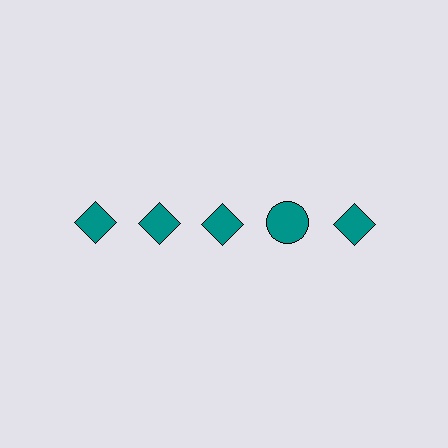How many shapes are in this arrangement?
There are 5 shapes arranged in a grid pattern.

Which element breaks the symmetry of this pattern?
The teal circle in the top row, second from right column breaks the symmetry. All other shapes are teal diamonds.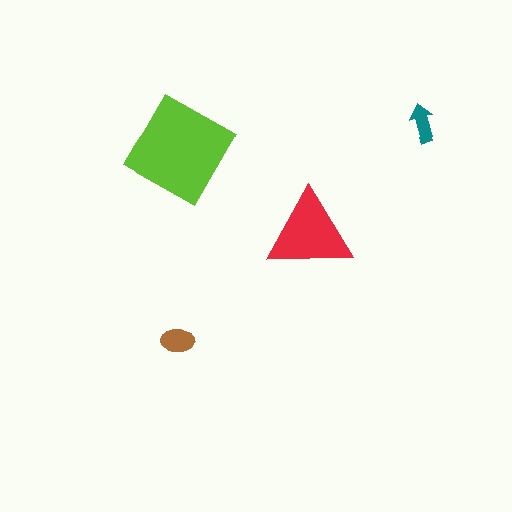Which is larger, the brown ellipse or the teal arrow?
The brown ellipse.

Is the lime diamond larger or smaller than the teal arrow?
Larger.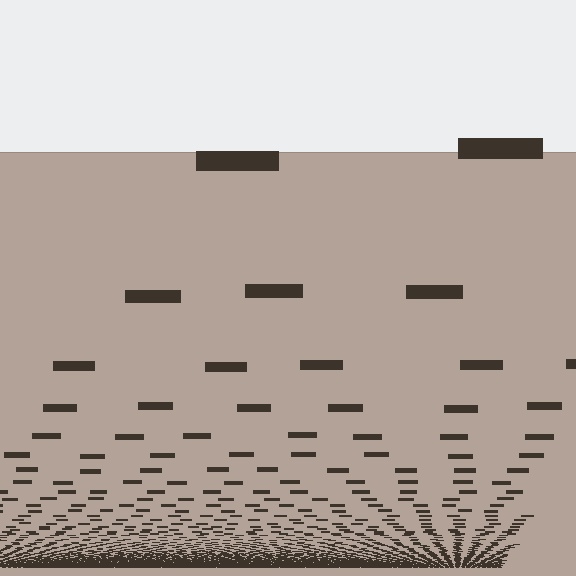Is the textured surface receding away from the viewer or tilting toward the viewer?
The surface appears to tilt toward the viewer. Texture elements get larger and sparser toward the top.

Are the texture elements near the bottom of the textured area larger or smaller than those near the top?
Smaller. The gradient is inverted — elements near the bottom are smaller and denser.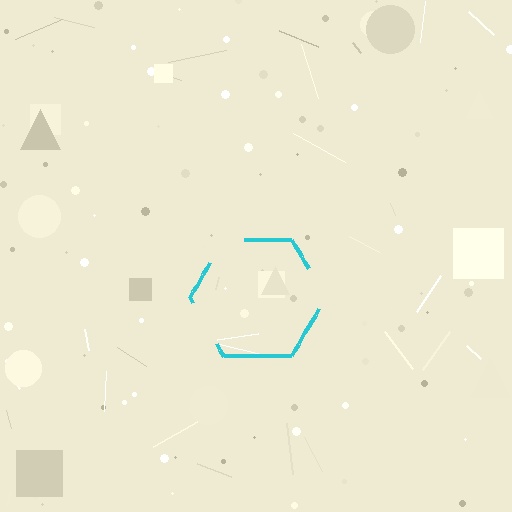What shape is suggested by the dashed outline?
The dashed outline suggests a hexagon.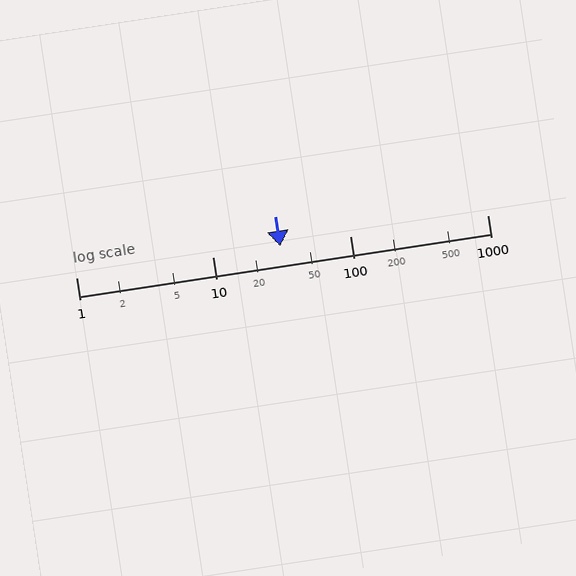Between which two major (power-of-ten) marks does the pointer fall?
The pointer is between 10 and 100.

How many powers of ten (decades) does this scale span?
The scale spans 3 decades, from 1 to 1000.